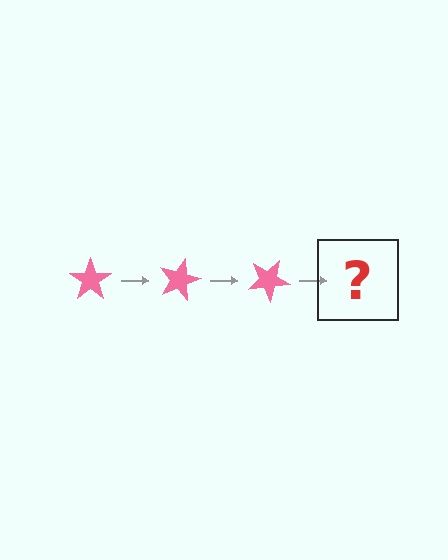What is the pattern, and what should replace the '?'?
The pattern is that the star rotates 15 degrees each step. The '?' should be a pink star rotated 45 degrees.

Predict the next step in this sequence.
The next step is a pink star rotated 45 degrees.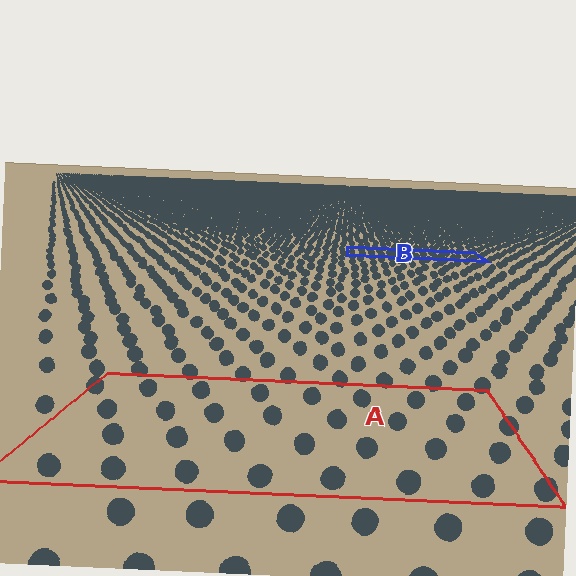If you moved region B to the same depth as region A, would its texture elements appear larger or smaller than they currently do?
They would appear larger. At a closer depth, the same texture elements are projected at a bigger on-screen size.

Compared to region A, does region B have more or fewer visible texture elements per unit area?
Region B has more texture elements per unit area — they are packed more densely because it is farther away.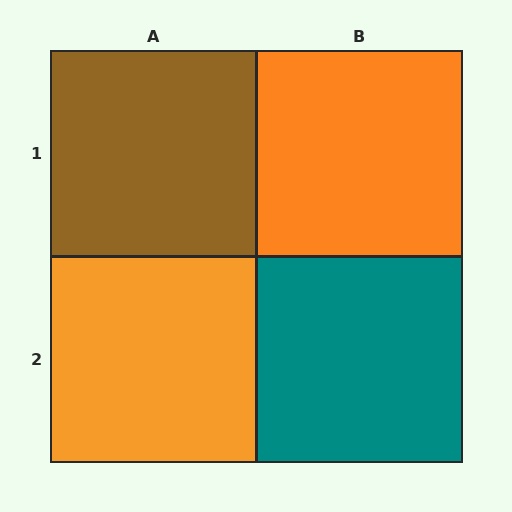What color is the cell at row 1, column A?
Brown.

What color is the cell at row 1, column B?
Orange.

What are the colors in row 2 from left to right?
Orange, teal.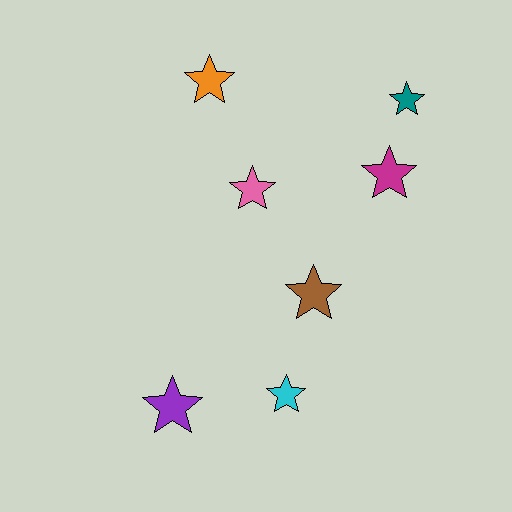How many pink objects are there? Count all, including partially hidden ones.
There is 1 pink object.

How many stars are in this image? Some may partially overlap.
There are 7 stars.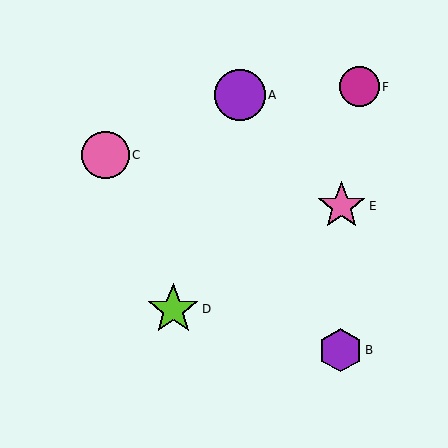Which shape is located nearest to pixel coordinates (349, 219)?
The pink star (labeled E) at (342, 206) is nearest to that location.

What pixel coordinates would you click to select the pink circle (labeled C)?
Click at (106, 155) to select the pink circle C.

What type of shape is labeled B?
Shape B is a purple hexagon.